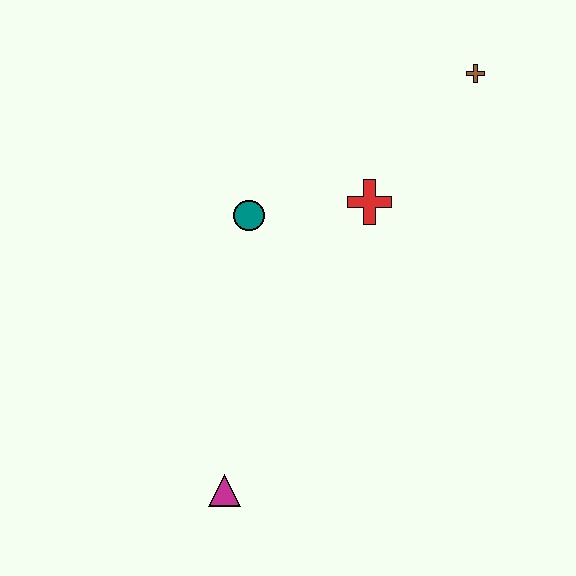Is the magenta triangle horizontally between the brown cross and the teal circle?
No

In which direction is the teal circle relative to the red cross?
The teal circle is to the left of the red cross.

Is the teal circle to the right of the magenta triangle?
Yes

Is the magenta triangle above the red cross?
No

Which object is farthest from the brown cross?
The magenta triangle is farthest from the brown cross.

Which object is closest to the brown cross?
The red cross is closest to the brown cross.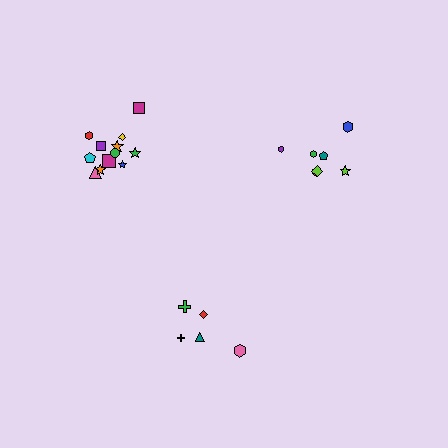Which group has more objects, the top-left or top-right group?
The top-left group.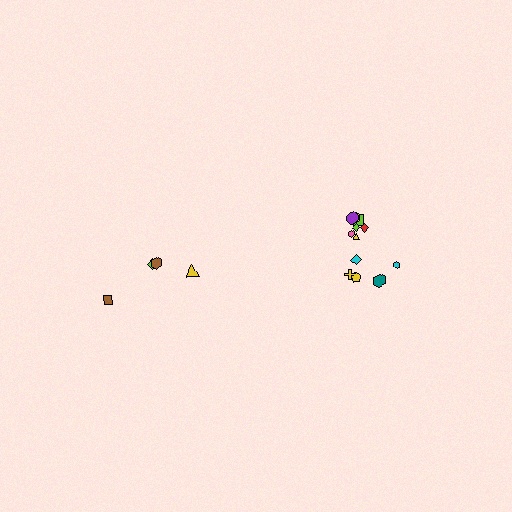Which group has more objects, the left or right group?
The right group.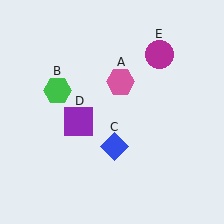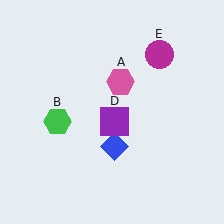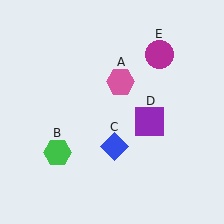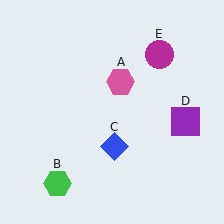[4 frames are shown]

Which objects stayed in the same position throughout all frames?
Pink hexagon (object A) and blue diamond (object C) and magenta circle (object E) remained stationary.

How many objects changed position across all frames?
2 objects changed position: green hexagon (object B), purple square (object D).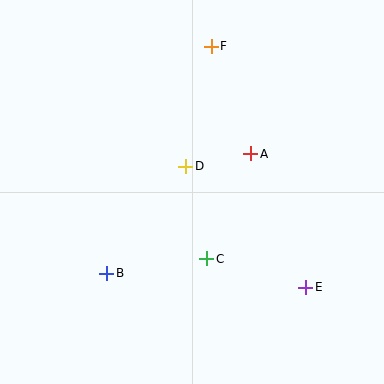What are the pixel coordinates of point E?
Point E is at (306, 287).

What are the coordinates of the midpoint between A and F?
The midpoint between A and F is at (231, 100).